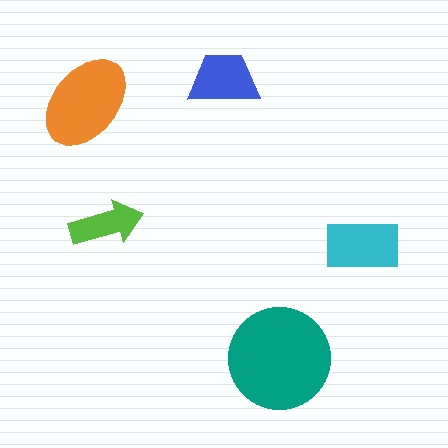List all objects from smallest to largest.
The lime arrow, the blue trapezoid, the cyan rectangle, the orange ellipse, the teal circle.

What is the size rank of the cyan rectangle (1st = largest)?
3rd.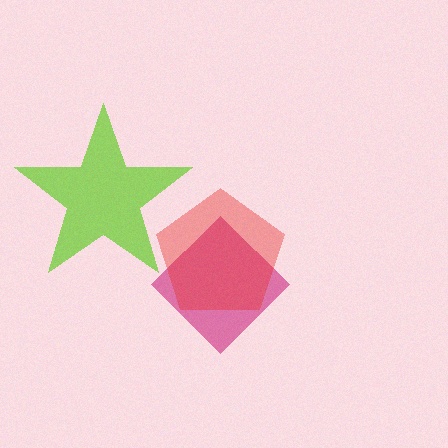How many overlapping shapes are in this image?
There are 3 overlapping shapes in the image.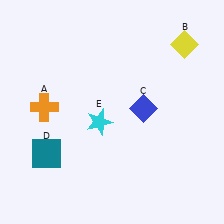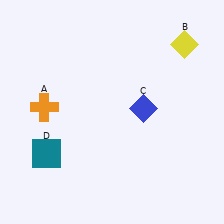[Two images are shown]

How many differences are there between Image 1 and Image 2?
There is 1 difference between the two images.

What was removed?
The cyan star (E) was removed in Image 2.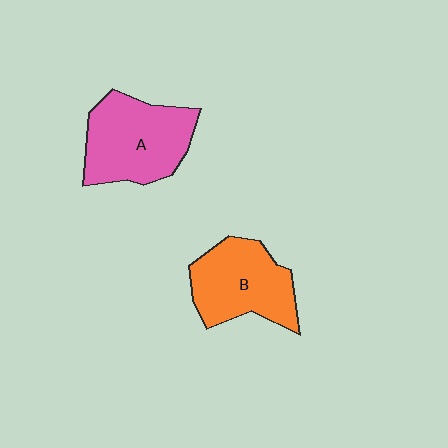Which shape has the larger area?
Shape A (pink).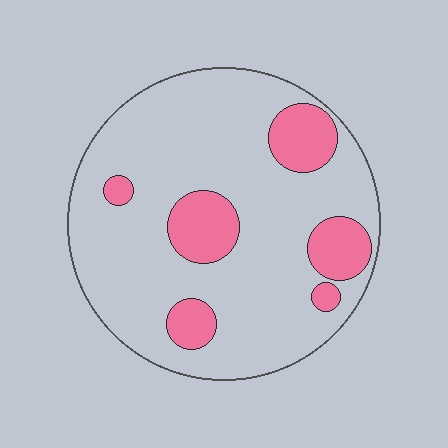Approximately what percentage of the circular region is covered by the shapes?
Approximately 20%.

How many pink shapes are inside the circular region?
6.